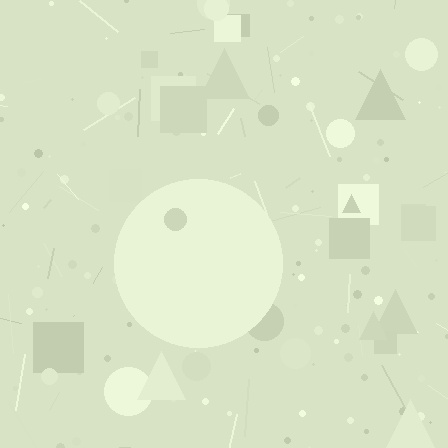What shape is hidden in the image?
A circle is hidden in the image.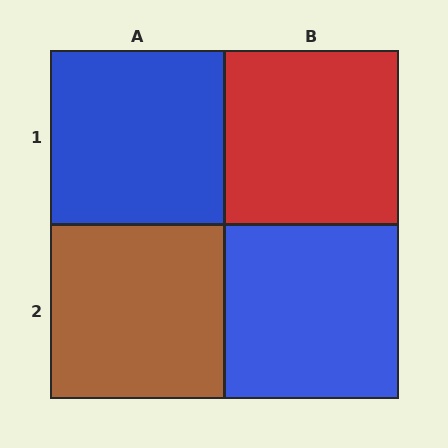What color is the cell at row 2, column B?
Blue.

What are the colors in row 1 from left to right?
Blue, red.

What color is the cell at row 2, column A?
Brown.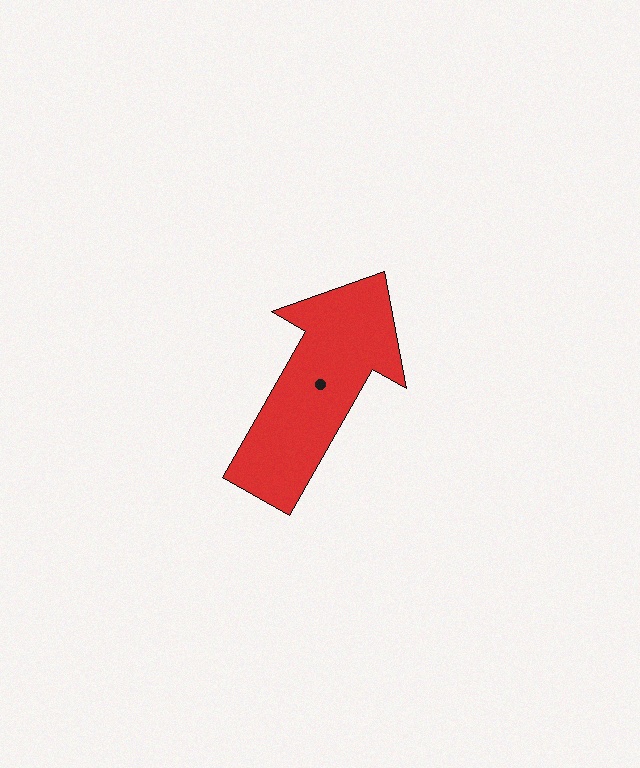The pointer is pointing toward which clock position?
Roughly 1 o'clock.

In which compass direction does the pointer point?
Northeast.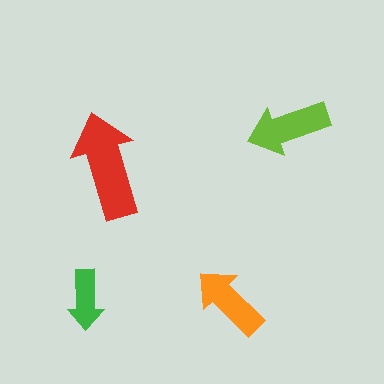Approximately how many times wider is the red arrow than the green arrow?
About 2 times wider.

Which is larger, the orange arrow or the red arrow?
The red one.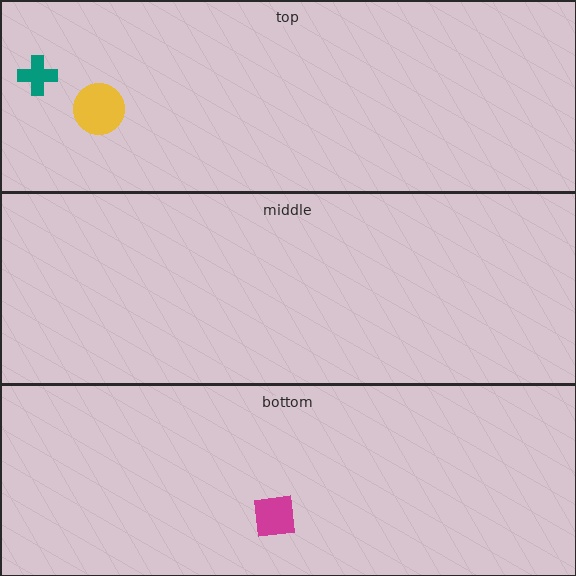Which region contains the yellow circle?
The top region.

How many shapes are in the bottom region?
1.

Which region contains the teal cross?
The top region.